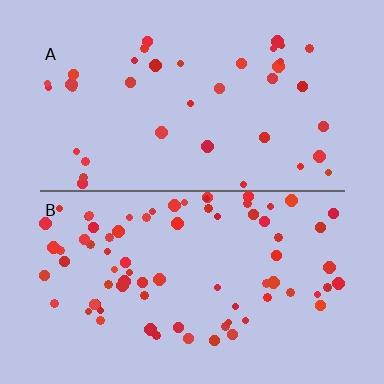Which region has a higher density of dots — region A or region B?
B (the bottom).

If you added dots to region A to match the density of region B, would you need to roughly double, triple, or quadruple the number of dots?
Approximately double.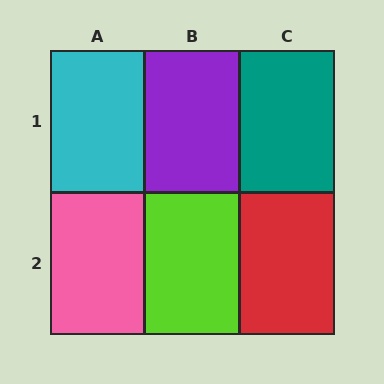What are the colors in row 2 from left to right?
Pink, lime, red.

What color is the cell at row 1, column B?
Purple.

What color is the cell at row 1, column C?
Teal.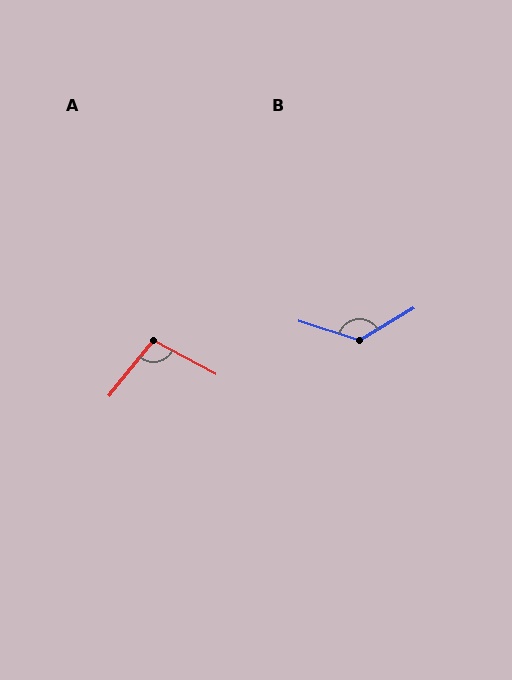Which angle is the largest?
B, at approximately 132 degrees.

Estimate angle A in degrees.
Approximately 101 degrees.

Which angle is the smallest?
A, at approximately 101 degrees.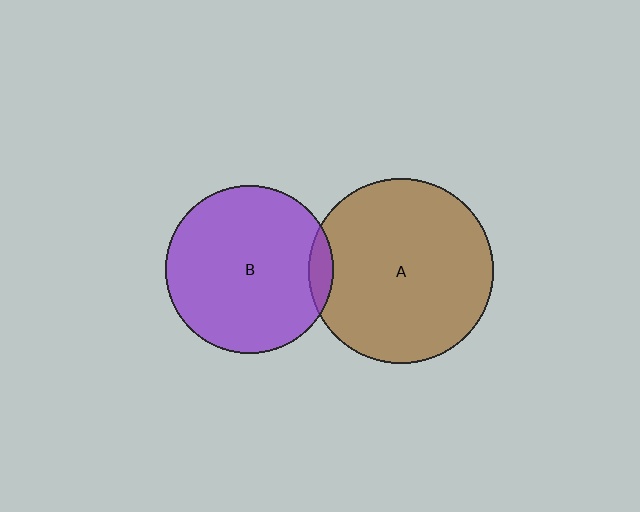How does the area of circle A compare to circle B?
Approximately 1.2 times.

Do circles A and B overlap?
Yes.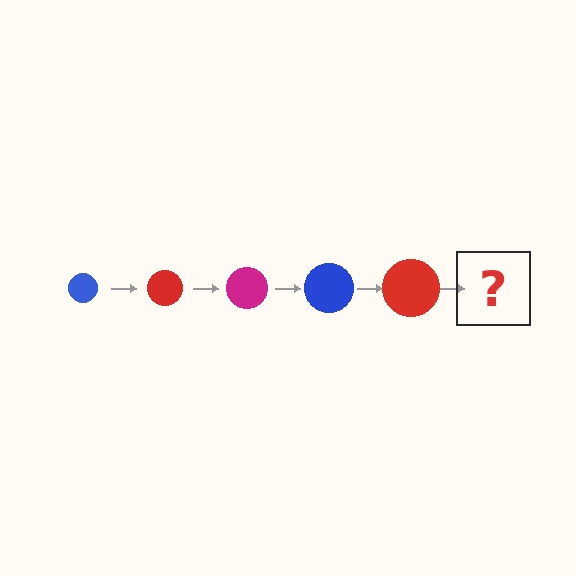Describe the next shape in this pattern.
It should be a magenta circle, larger than the previous one.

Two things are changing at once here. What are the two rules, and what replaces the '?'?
The two rules are that the circle grows larger each step and the color cycles through blue, red, and magenta. The '?' should be a magenta circle, larger than the previous one.